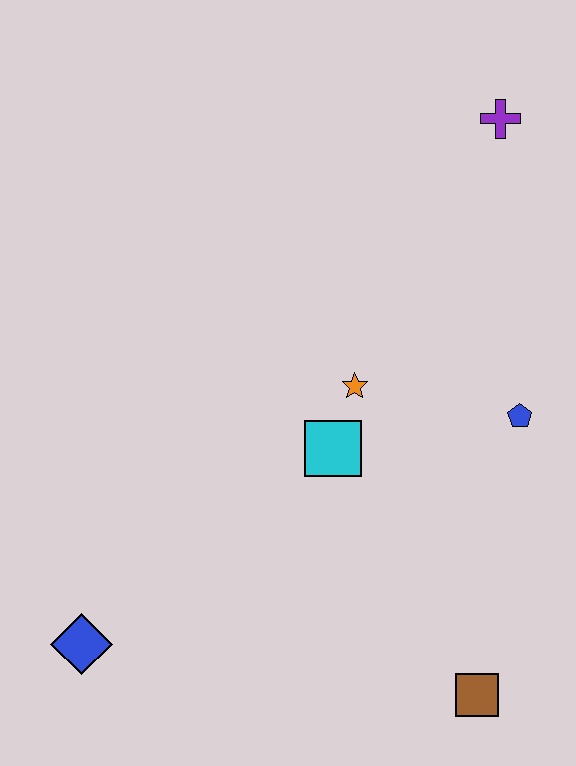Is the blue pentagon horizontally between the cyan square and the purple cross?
No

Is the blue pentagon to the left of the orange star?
No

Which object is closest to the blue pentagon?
The orange star is closest to the blue pentagon.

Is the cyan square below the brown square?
No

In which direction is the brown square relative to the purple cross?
The brown square is below the purple cross.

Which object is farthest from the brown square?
The purple cross is farthest from the brown square.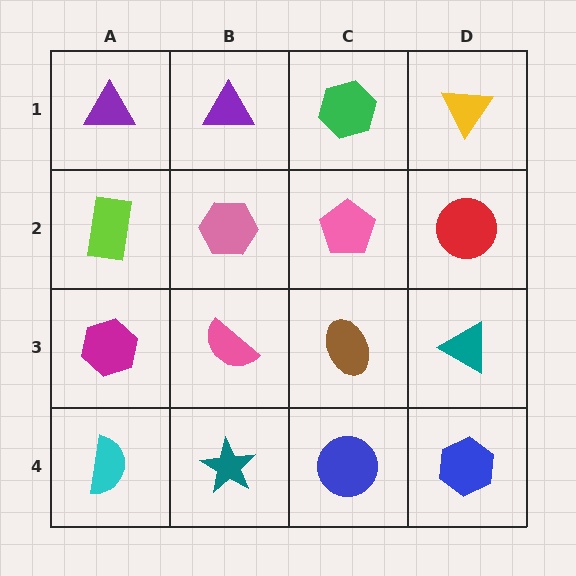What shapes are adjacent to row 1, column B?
A pink hexagon (row 2, column B), a purple triangle (row 1, column A), a green hexagon (row 1, column C).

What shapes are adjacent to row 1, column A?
A lime rectangle (row 2, column A), a purple triangle (row 1, column B).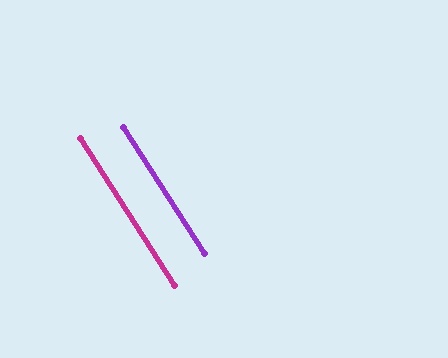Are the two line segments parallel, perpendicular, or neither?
Parallel — their directions differ by only 0.2°.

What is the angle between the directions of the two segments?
Approximately 0 degrees.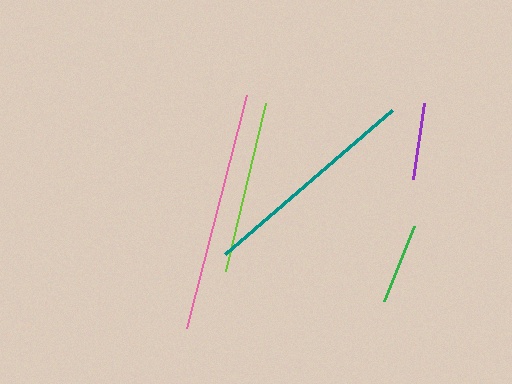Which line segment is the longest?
The pink line is the longest at approximately 240 pixels.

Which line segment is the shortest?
The purple line is the shortest at approximately 77 pixels.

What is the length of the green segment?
The green segment is approximately 81 pixels long.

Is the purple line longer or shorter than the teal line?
The teal line is longer than the purple line.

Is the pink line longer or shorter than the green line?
The pink line is longer than the green line.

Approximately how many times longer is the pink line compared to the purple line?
The pink line is approximately 3.1 times the length of the purple line.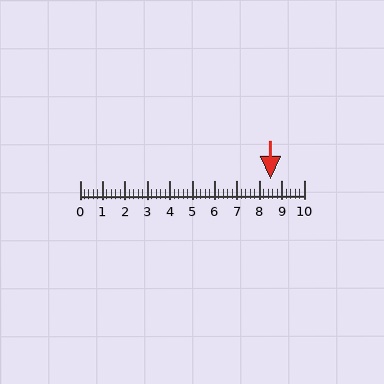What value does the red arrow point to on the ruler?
The red arrow points to approximately 8.5.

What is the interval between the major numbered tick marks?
The major tick marks are spaced 1 units apart.